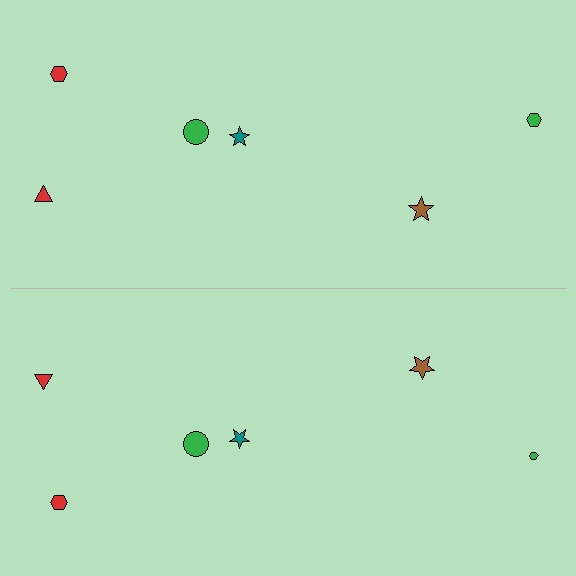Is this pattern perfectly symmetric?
No, the pattern is not perfectly symmetric. The green hexagon on the bottom side has a different size than its mirror counterpart.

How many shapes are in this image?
There are 12 shapes in this image.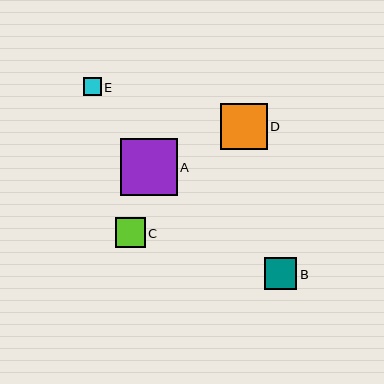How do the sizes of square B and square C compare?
Square B and square C are approximately the same size.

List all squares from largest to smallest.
From largest to smallest: A, D, B, C, E.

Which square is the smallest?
Square E is the smallest with a size of approximately 18 pixels.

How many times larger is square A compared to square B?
Square A is approximately 1.8 times the size of square B.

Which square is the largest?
Square A is the largest with a size of approximately 57 pixels.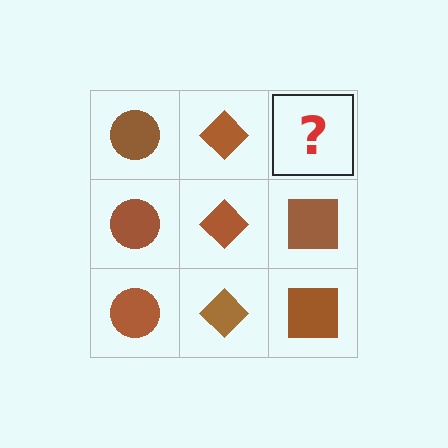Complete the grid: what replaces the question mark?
The question mark should be replaced with a brown square.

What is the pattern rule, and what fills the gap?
The rule is that each column has a consistent shape. The gap should be filled with a brown square.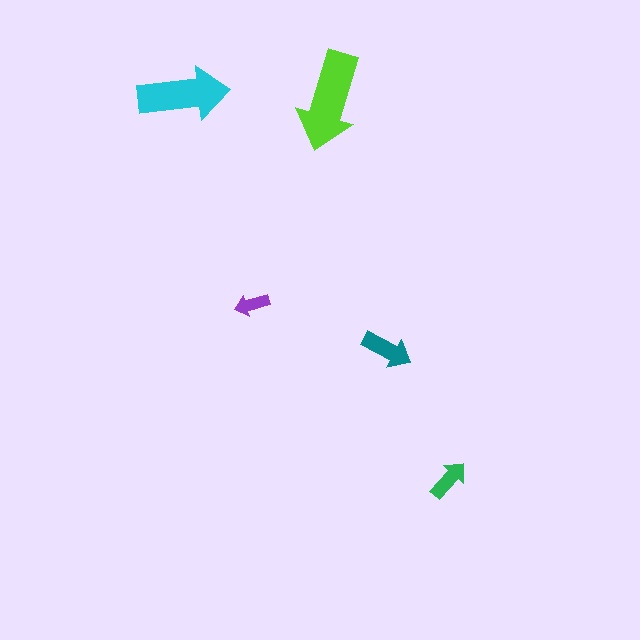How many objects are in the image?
There are 5 objects in the image.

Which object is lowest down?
The green arrow is bottommost.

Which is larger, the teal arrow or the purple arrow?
The teal one.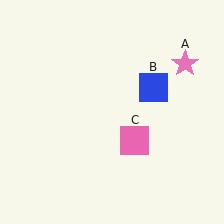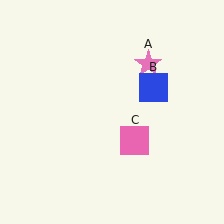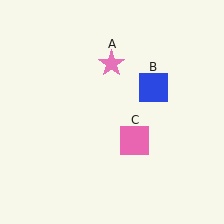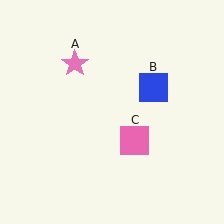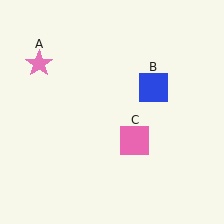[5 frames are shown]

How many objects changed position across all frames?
1 object changed position: pink star (object A).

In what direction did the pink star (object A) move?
The pink star (object A) moved left.